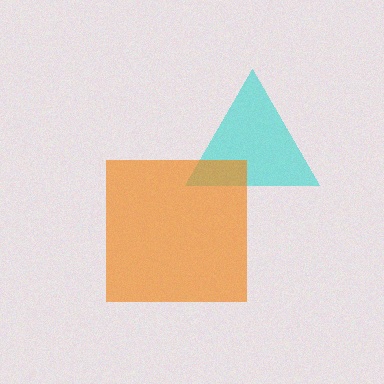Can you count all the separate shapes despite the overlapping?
Yes, there are 2 separate shapes.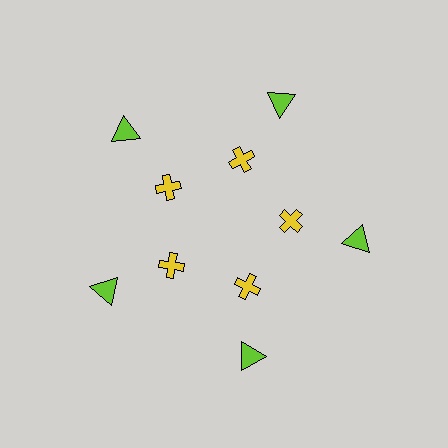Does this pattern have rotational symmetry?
Yes, this pattern has 5-fold rotational symmetry. It looks the same after rotating 72 degrees around the center.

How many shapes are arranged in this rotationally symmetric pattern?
There are 10 shapes, arranged in 5 groups of 2.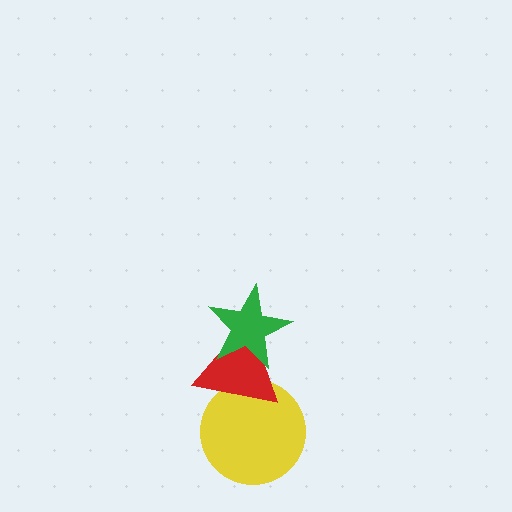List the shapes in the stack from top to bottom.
From top to bottom: the green star, the red triangle, the yellow circle.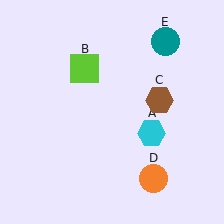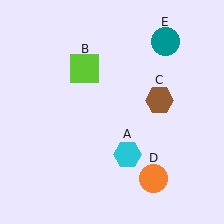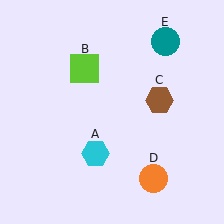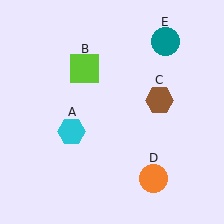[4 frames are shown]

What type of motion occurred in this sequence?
The cyan hexagon (object A) rotated clockwise around the center of the scene.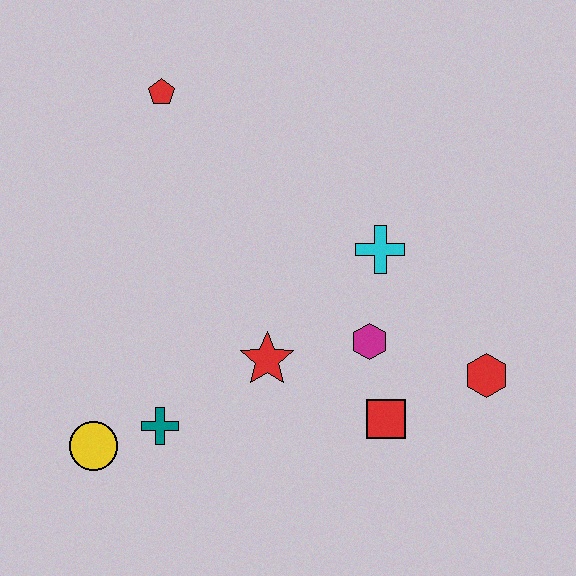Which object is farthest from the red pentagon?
The red hexagon is farthest from the red pentagon.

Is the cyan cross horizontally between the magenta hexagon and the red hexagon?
Yes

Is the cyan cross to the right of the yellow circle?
Yes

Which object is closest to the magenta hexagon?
The red square is closest to the magenta hexagon.